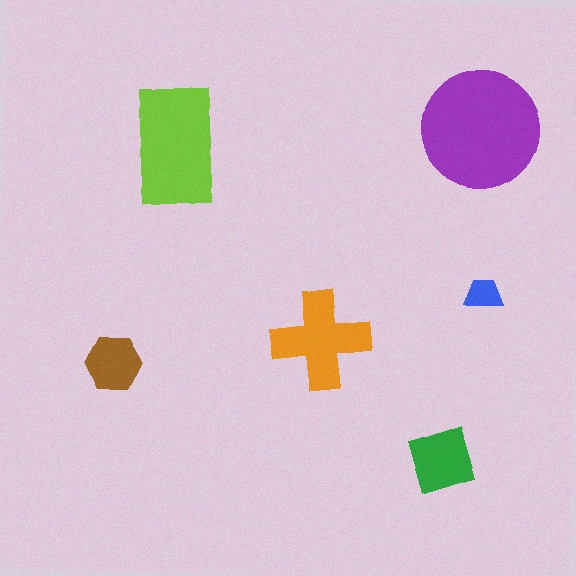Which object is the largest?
The purple circle.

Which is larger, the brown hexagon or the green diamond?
The green diamond.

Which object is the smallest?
The blue trapezoid.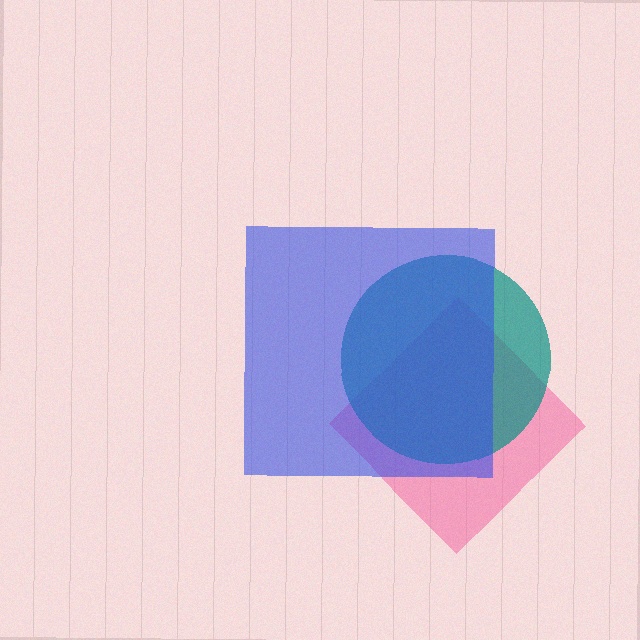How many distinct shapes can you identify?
There are 3 distinct shapes: a pink diamond, a teal circle, a blue square.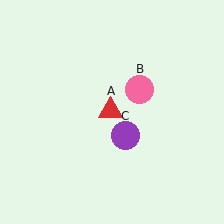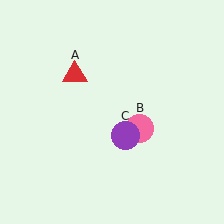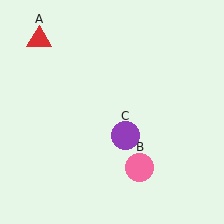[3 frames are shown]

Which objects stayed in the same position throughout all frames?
Purple circle (object C) remained stationary.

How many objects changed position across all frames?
2 objects changed position: red triangle (object A), pink circle (object B).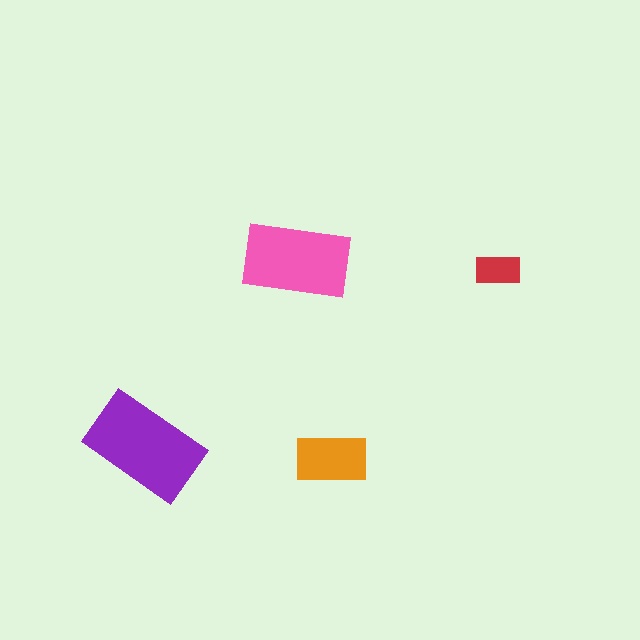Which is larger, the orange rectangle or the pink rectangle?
The pink one.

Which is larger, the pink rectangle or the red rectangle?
The pink one.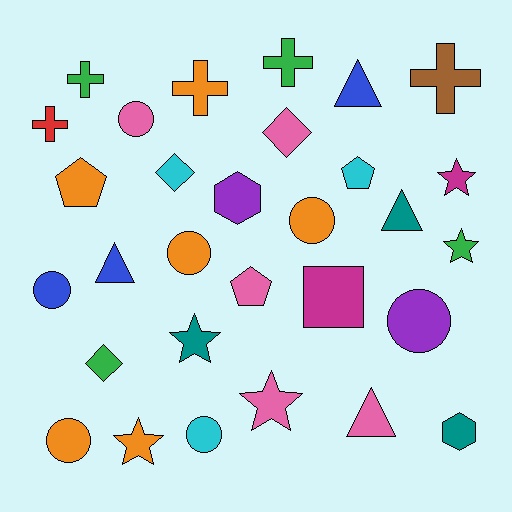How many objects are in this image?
There are 30 objects.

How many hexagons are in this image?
There are 2 hexagons.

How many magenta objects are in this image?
There are 2 magenta objects.